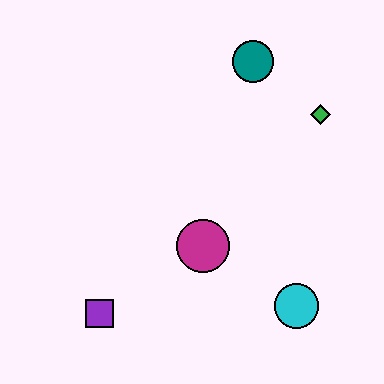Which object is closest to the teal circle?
The green diamond is closest to the teal circle.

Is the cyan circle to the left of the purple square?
No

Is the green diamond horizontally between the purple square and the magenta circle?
No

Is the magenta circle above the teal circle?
No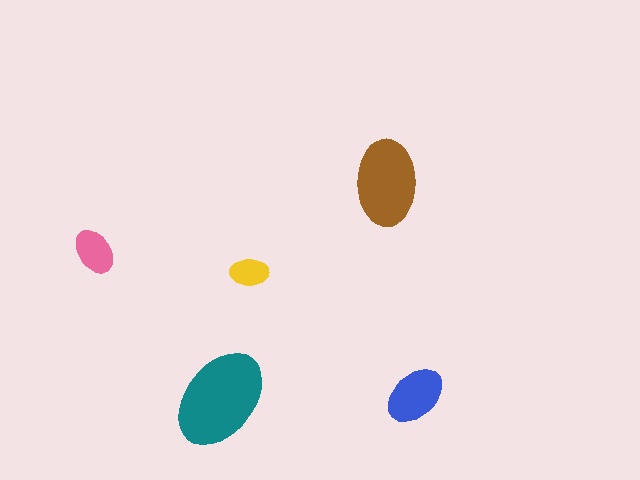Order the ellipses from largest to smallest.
the teal one, the brown one, the blue one, the pink one, the yellow one.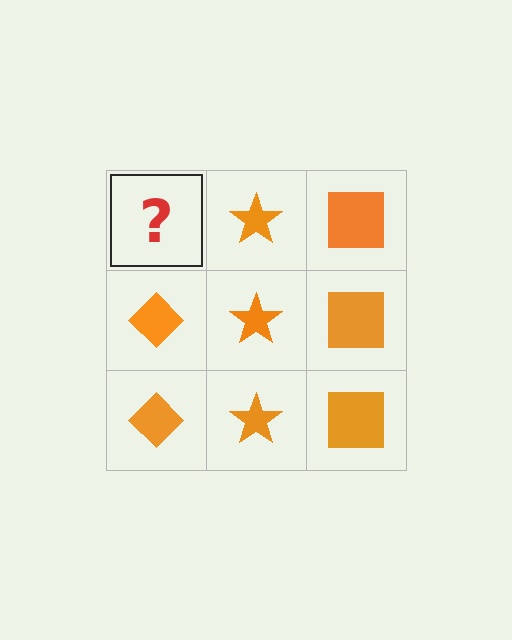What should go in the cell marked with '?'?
The missing cell should contain an orange diamond.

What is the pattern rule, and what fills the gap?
The rule is that each column has a consistent shape. The gap should be filled with an orange diamond.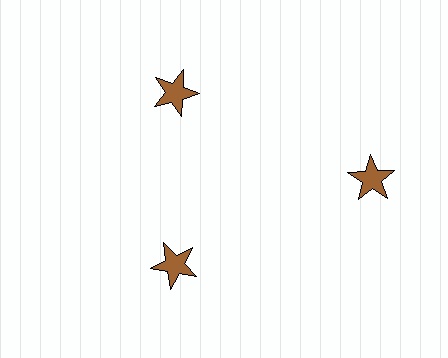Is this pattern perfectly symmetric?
No. The 3 brown stars are arranged in a ring, but one element near the 3 o'clock position is pushed outward from the center, breaking the 3-fold rotational symmetry.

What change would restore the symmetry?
The symmetry would be restored by moving it inward, back onto the ring so that all 3 stars sit at equal angles and equal distance from the center.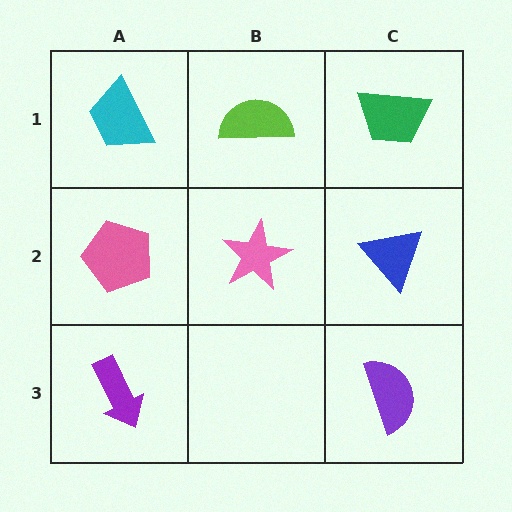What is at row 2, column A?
A pink pentagon.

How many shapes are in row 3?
2 shapes.